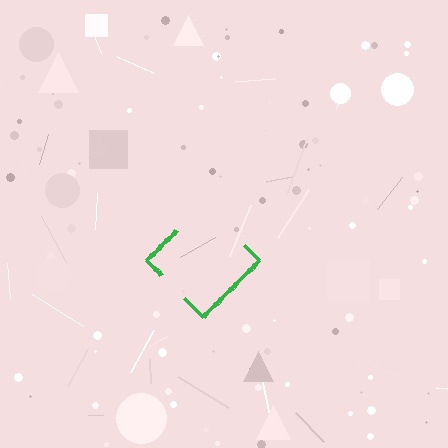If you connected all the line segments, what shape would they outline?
They would outline a diamond.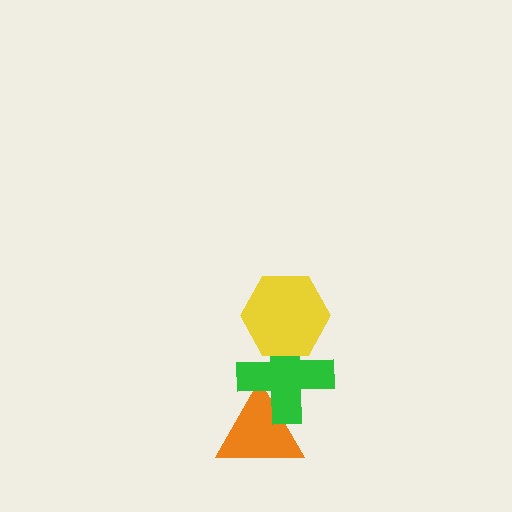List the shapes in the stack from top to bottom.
From top to bottom: the yellow hexagon, the green cross, the orange triangle.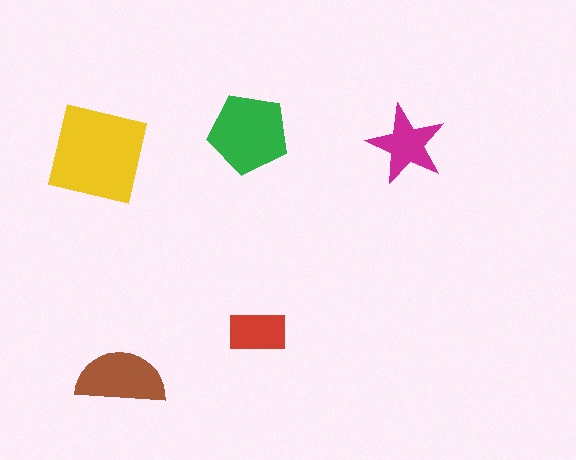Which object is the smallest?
The red rectangle.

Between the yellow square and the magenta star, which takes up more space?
The yellow square.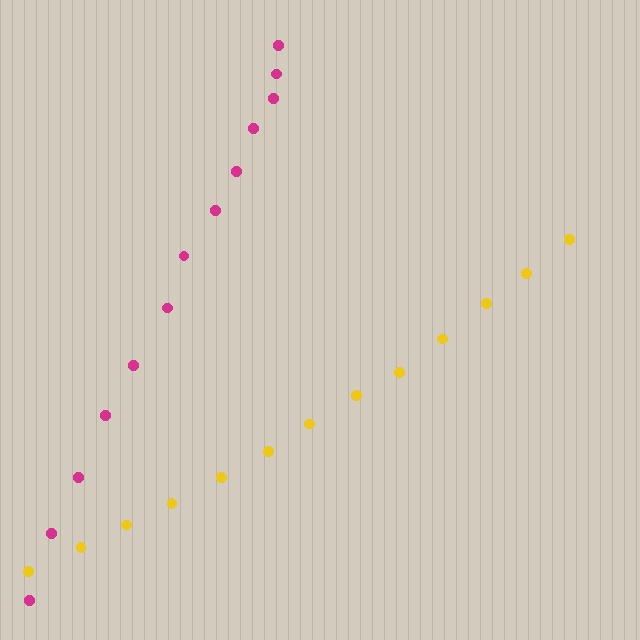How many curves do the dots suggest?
There are 2 distinct paths.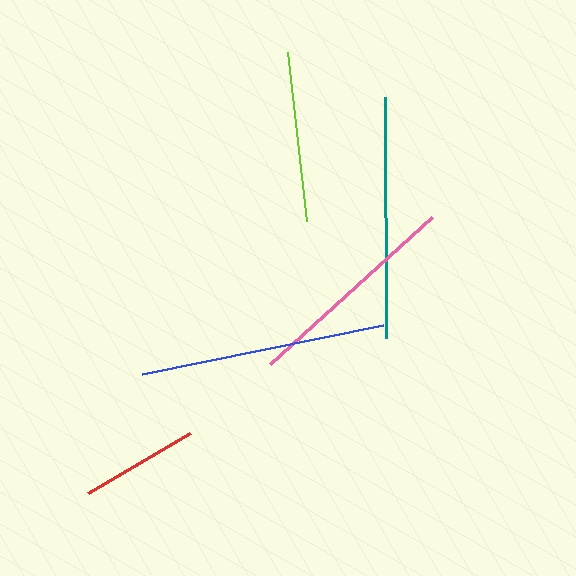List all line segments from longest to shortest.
From longest to shortest: blue, teal, pink, lime, red.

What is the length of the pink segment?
The pink segment is approximately 218 pixels long.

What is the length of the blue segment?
The blue segment is approximately 246 pixels long.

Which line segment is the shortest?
The red line is the shortest at approximately 119 pixels.